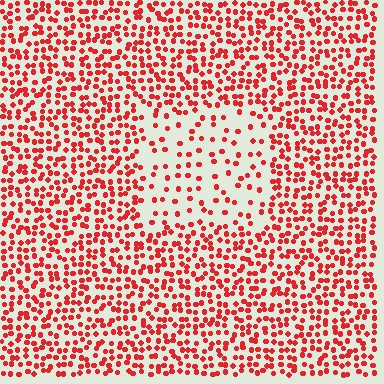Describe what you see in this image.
The image contains small red elements arranged at two different densities. A rectangle-shaped region is visible where the elements are less densely packed than the surrounding area.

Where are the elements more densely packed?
The elements are more densely packed outside the rectangle boundary.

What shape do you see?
I see a rectangle.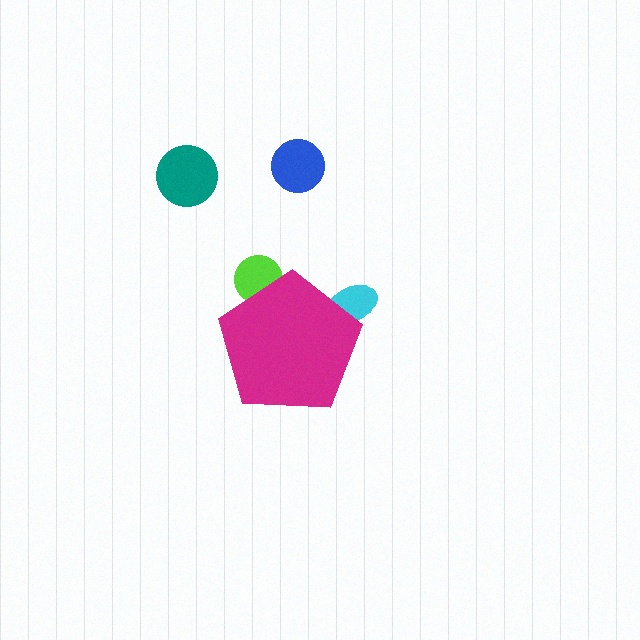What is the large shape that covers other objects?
A magenta pentagon.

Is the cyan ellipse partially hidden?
Yes, the cyan ellipse is partially hidden behind the magenta pentagon.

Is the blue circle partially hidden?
No, the blue circle is fully visible.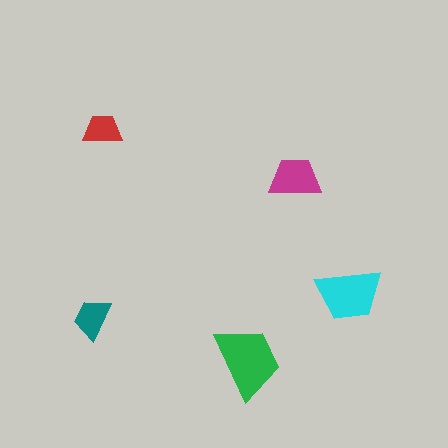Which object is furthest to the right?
The cyan trapezoid is rightmost.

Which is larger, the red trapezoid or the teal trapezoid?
The teal one.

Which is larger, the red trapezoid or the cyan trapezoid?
The cyan one.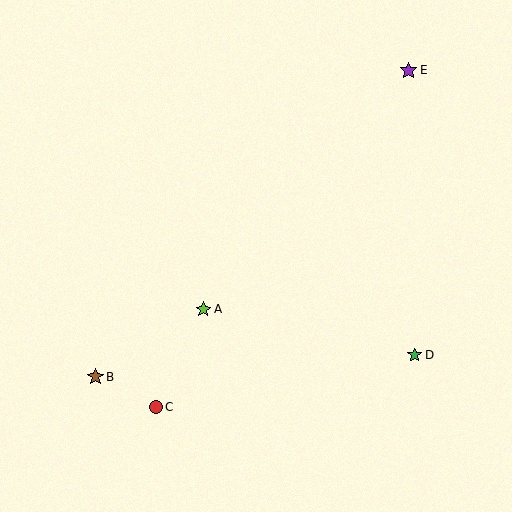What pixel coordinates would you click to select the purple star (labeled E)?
Click at (408, 70) to select the purple star E.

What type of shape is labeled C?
Shape C is a red circle.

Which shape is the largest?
The purple star (labeled E) is the largest.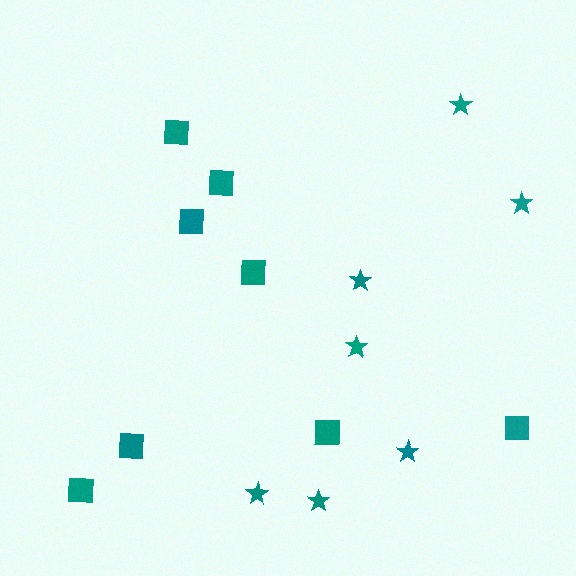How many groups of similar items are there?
There are 2 groups: one group of squares (8) and one group of stars (7).